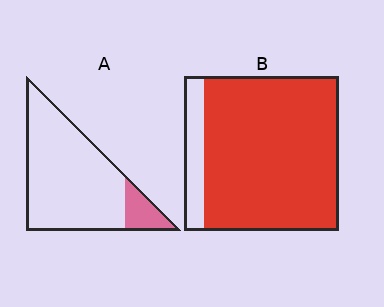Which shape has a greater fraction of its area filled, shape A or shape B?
Shape B.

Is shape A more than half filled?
No.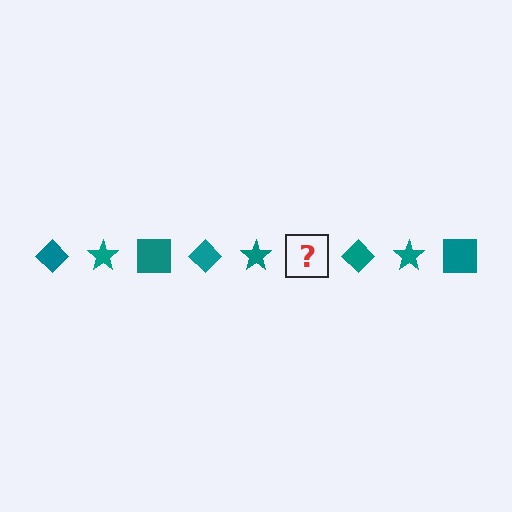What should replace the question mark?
The question mark should be replaced with a teal square.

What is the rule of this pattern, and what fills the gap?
The rule is that the pattern cycles through diamond, star, square shapes in teal. The gap should be filled with a teal square.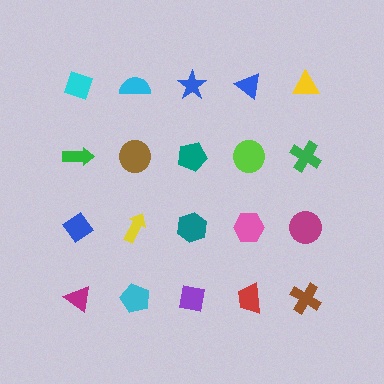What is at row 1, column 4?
A blue triangle.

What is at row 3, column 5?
A magenta circle.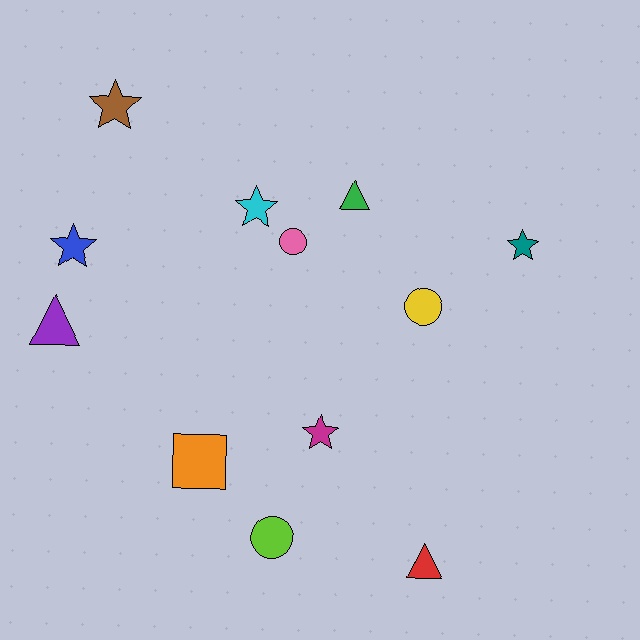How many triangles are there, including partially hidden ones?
There are 3 triangles.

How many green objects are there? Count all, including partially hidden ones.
There is 1 green object.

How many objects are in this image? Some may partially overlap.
There are 12 objects.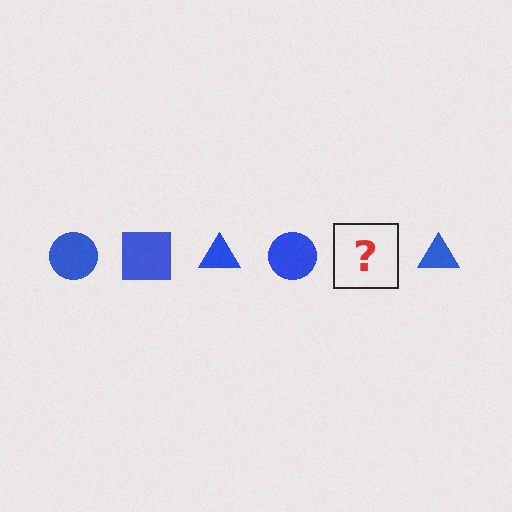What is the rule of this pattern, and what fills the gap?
The rule is that the pattern cycles through circle, square, triangle shapes in blue. The gap should be filled with a blue square.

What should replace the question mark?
The question mark should be replaced with a blue square.